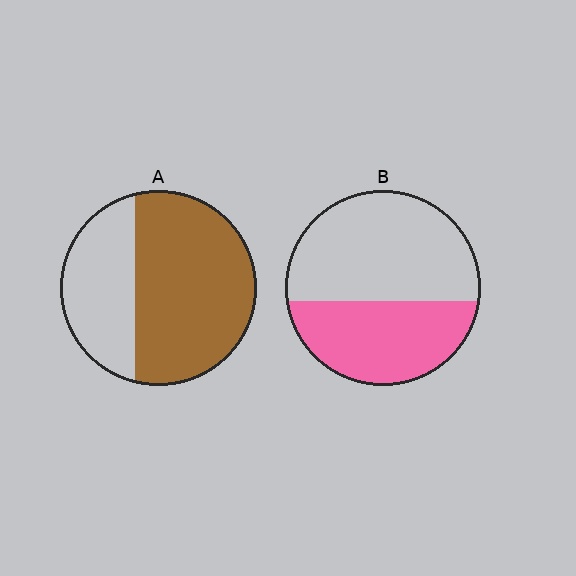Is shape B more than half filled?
No.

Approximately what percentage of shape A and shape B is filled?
A is approximately 65% and B is approximately 40%.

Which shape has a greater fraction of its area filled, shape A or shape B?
Shape A.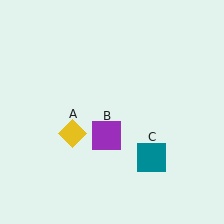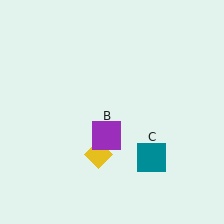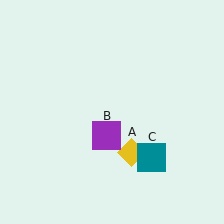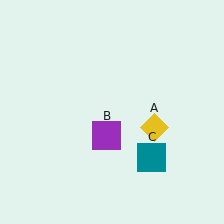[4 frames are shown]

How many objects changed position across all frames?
1 object changed position: yellow diamond (object A).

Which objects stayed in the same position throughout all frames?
Purple square (object B) and teal square (object C) remained stationary.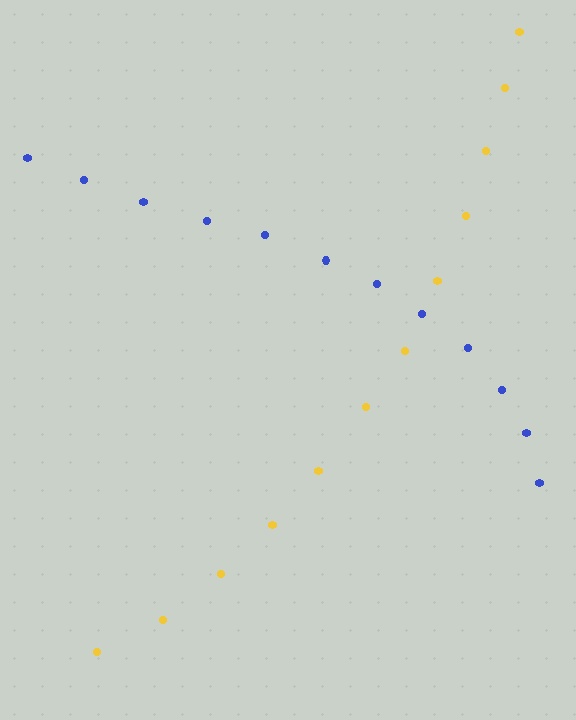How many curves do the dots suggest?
There are 2 distinct paths.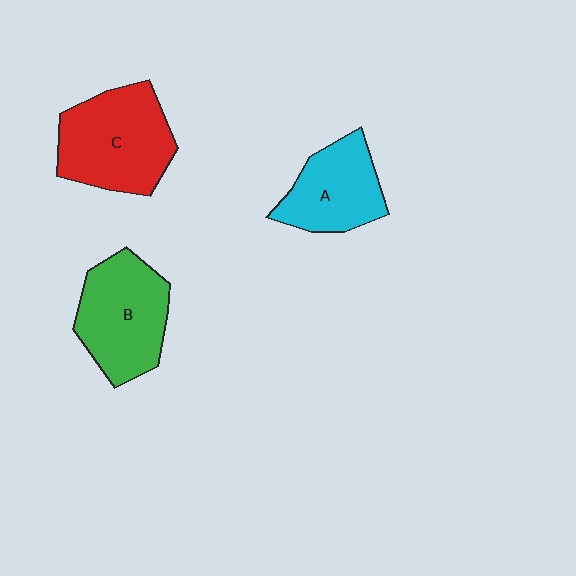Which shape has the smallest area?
Shape A (cyan).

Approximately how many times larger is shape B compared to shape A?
Approximately 1.3 times.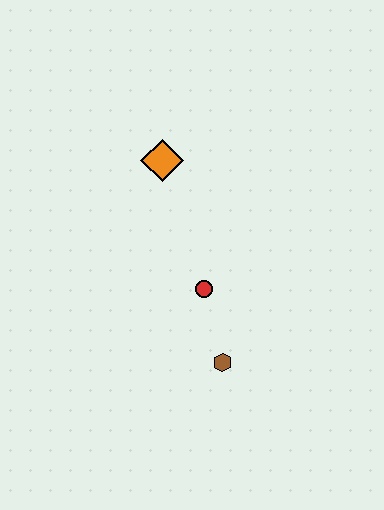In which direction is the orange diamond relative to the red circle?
The orange diamond is above the red circle.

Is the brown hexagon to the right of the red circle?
Yes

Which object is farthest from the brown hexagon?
The orange diamond is farthest from the brown hexagon.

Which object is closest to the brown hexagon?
The red circle is closest to the brown hexagon.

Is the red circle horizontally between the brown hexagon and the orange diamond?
Yes